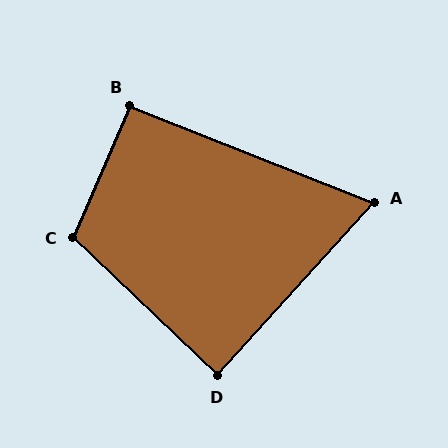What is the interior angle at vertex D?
Approximately 88 degrees (approximately right).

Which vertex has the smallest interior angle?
A, at approximately 69 degrees.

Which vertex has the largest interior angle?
C, at approximately 111 degrees.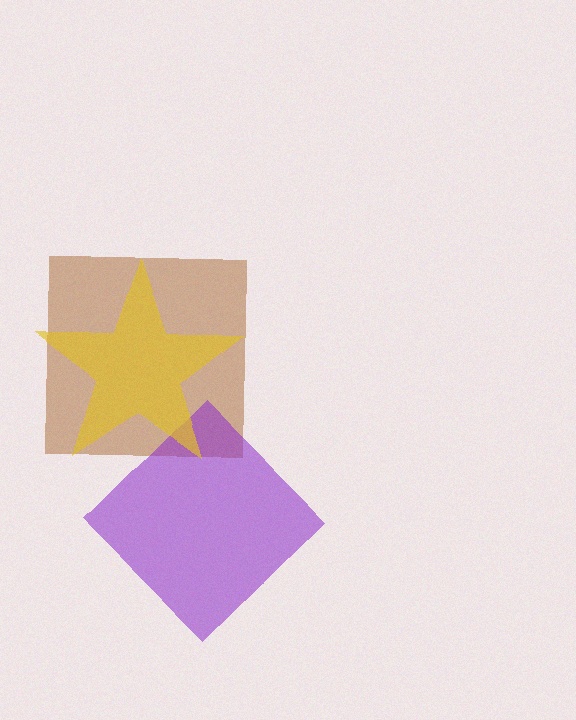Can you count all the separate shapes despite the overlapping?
Yes, there are 3 separate shapes.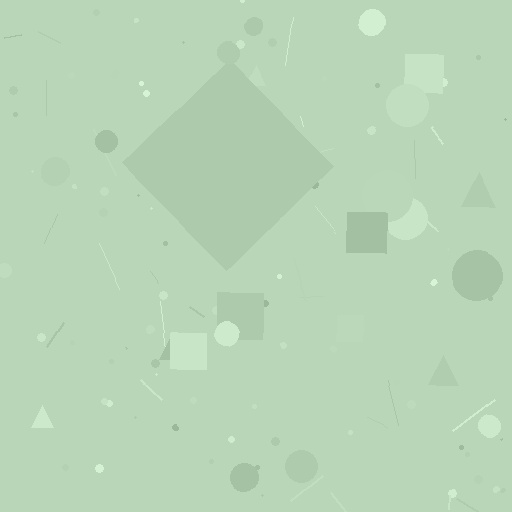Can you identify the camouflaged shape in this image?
The camouflaged shape is a diamond.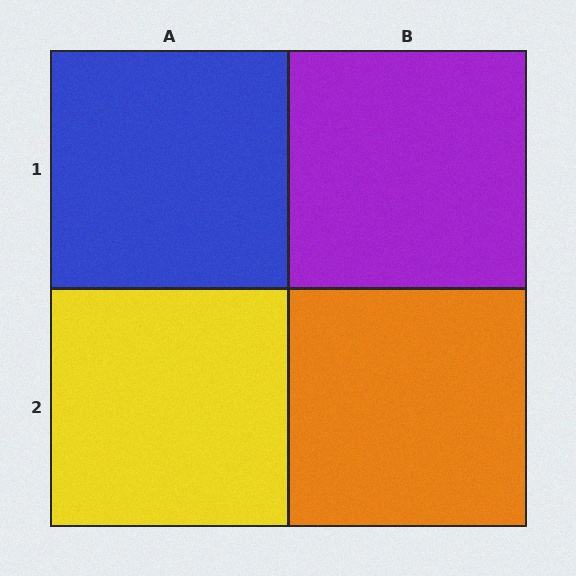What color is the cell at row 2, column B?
Orange.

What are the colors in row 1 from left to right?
Blue, purple.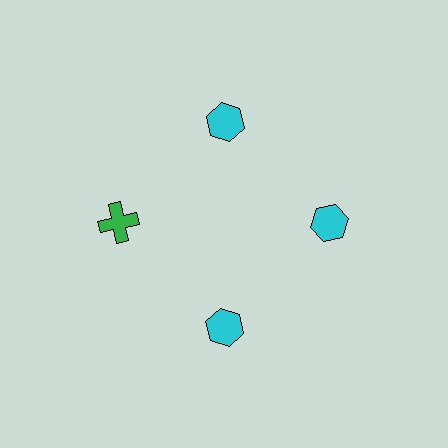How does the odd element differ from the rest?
It differs in both color (green instead of cyan) and shape (cross instead of hexagon).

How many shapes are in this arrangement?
There are 4 shapes arranged in a ring pattern.